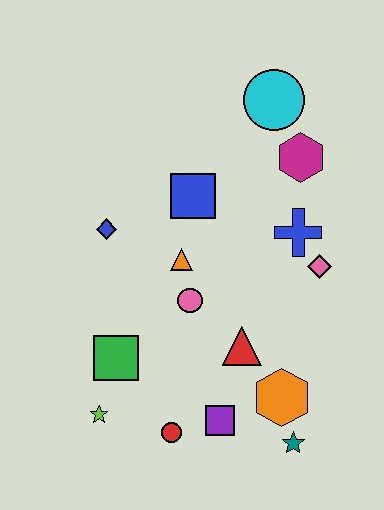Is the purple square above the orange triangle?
No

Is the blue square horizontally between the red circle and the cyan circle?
Yes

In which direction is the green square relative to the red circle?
The green square is above the red circle.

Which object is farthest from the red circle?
The cyan circle is farthest from the red circle.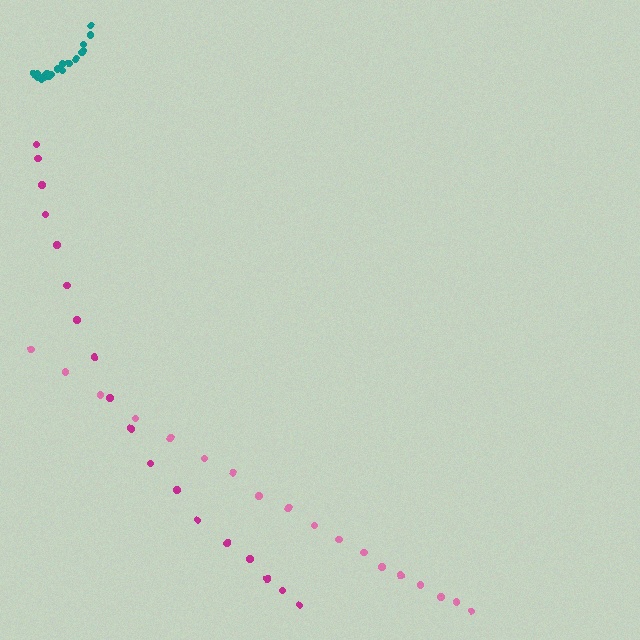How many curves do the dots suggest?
There are 3 distinct paths.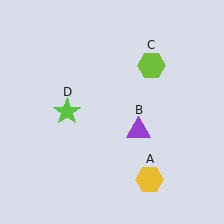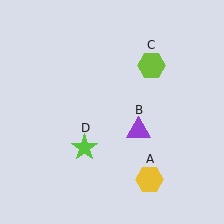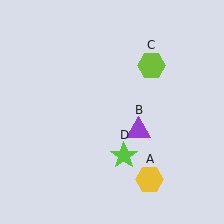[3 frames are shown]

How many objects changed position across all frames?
1 object changed position: lime star (object D).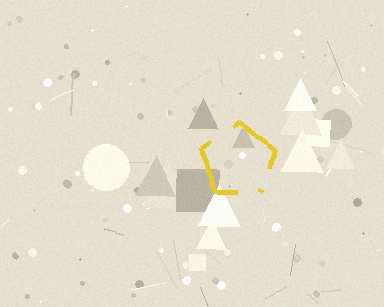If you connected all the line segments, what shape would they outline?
They would outline a pentagon.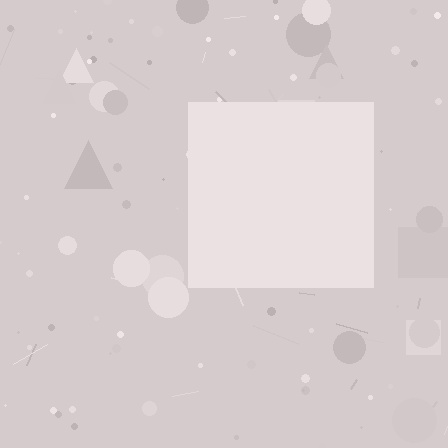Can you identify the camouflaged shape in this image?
The camouflaged shape is a square.